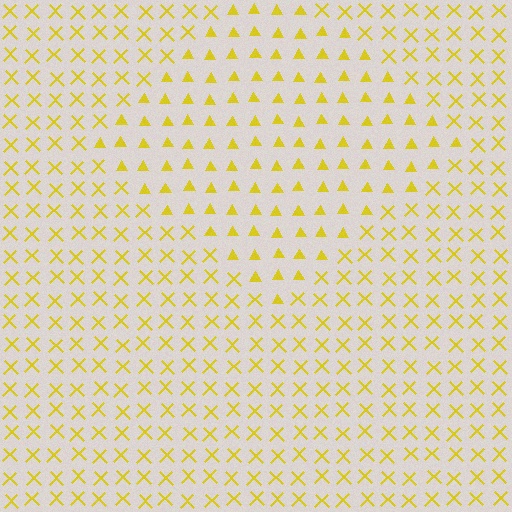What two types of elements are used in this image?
The image uses triangles inside the diamond region and X marks outside it.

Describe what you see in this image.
The image is filled with small yellow elements arranged in a uniform grid. A diamond-shaped region contains triangles, while the surrounding area contains X marks. The boundary is defined purely by the change in element shape.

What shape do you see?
I see a diamond.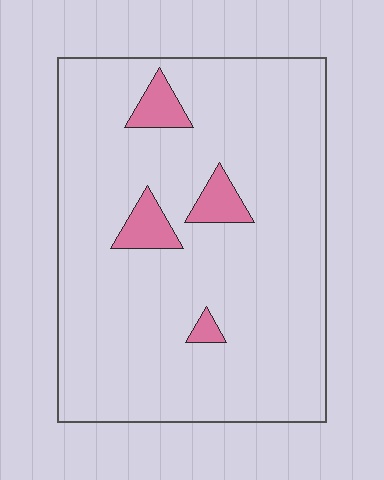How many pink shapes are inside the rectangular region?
4.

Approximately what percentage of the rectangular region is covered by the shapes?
Approximately 10%.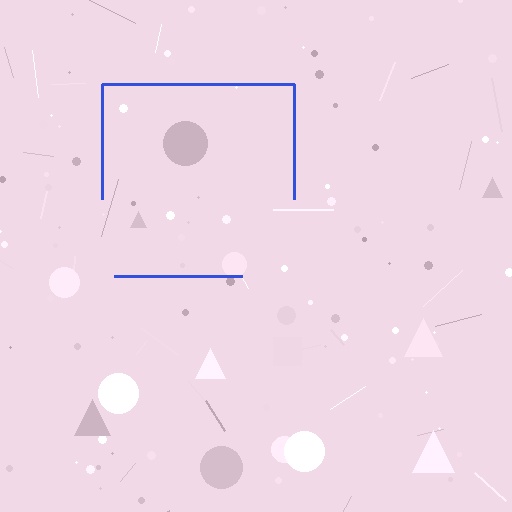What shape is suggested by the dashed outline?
The dashed outline suggests a square.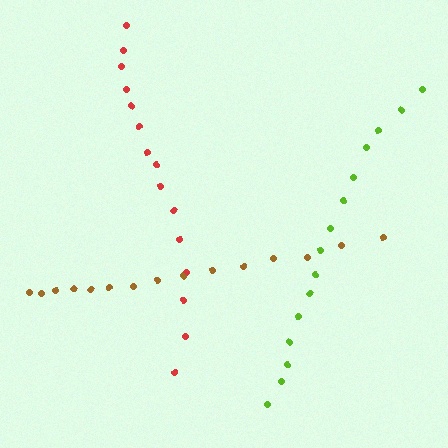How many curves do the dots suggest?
There are 3 distinct paths.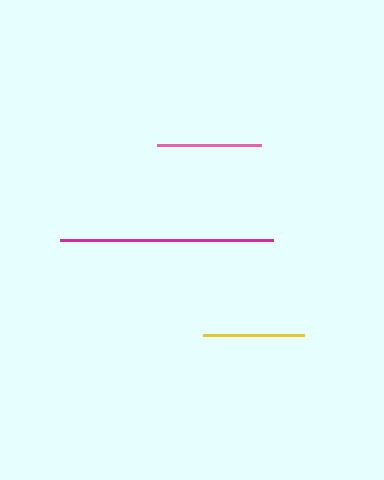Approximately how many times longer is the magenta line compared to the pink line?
The magenta line is approximately 2.0 times the length of the pink line.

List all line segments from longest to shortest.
From longest to shortest: magenta, pink, yellow.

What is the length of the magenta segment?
The magenta segment is approximately 213 pixels long.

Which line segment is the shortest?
The yellow line is the shortest at approximately 101 pixels.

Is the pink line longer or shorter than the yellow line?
The pink line is longer than the yellow line.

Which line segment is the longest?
The magenta line is the longest at approximately 213 pixels.